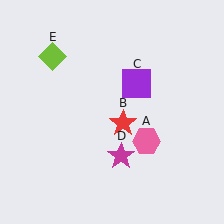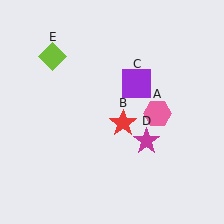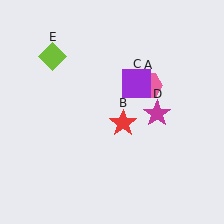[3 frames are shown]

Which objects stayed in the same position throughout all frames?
Red star (object B) and purple square (object C) and lime diamond (object E) remained stationary.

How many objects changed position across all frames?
2 objects changed position: pink hexagon (object A), magenta star (object D).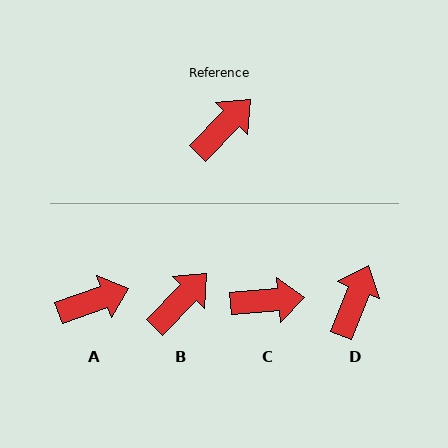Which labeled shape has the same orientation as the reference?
B.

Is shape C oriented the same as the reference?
No, it is off by about 41 degrees.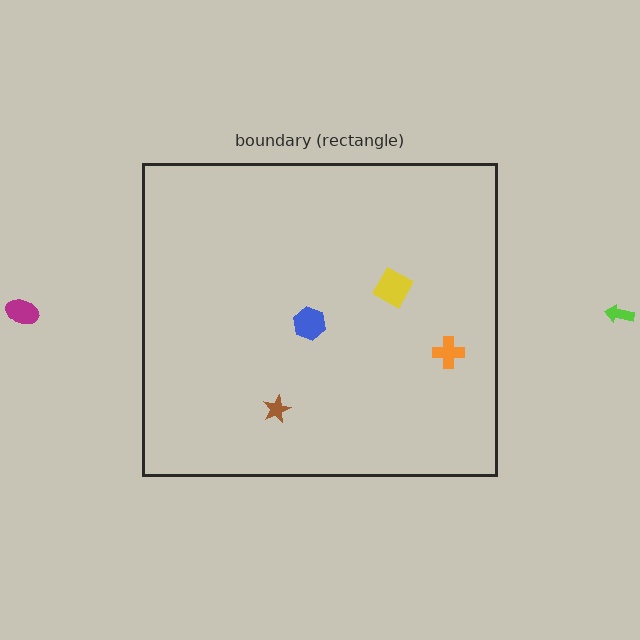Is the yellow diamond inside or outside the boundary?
Inside.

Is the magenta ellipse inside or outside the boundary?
Outside.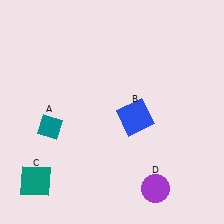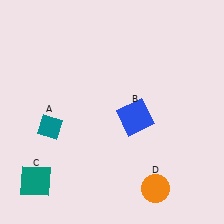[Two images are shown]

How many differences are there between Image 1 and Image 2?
There is 1 difference between the two images.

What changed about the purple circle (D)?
In Image 1, D is purple. In Image 2, it changed to orange.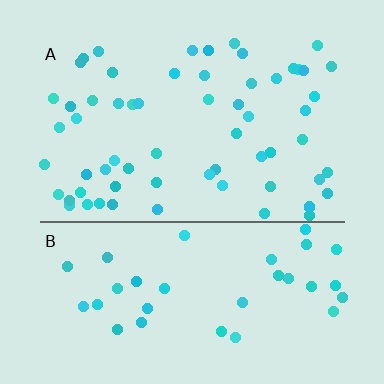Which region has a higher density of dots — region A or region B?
A (the top).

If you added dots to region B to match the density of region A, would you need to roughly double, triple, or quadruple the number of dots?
Approximately double.